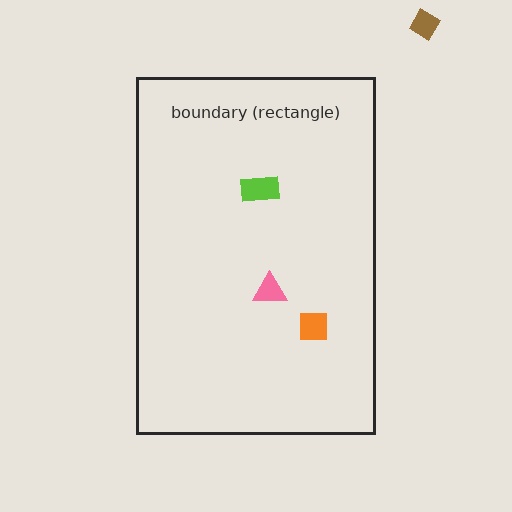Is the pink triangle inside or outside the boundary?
Inside.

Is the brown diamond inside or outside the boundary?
Outside.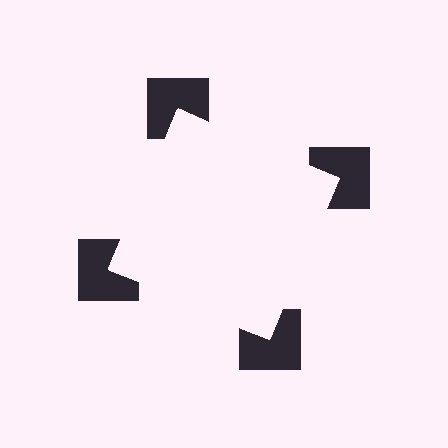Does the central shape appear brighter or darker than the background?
It typically appears slightly brighter than the background, even though no actual brightness change is drawn.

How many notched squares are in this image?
There are 4 — one at each vertex of the illusory square.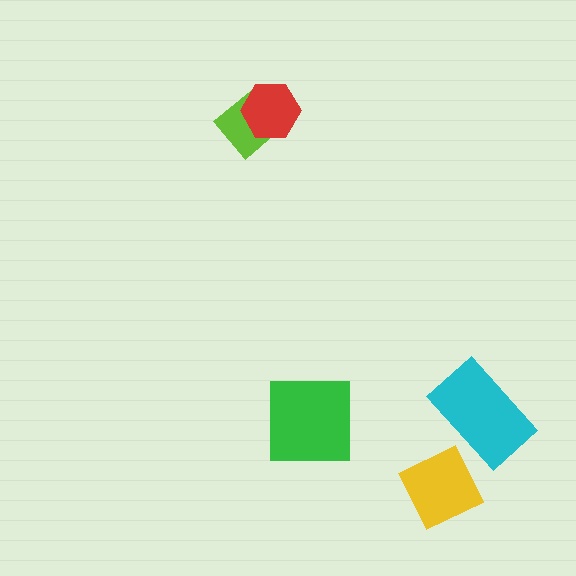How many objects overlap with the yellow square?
0 objects overlap with the yellow square.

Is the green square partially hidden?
No, no other shape covers it.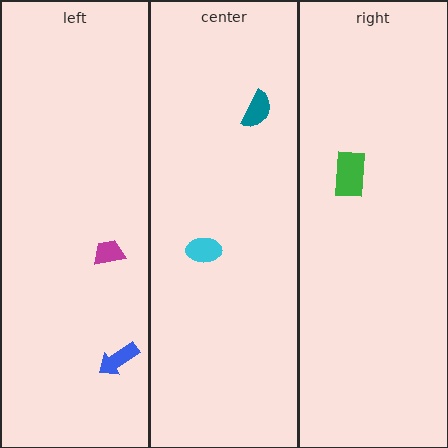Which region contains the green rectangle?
The right region.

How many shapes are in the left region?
2.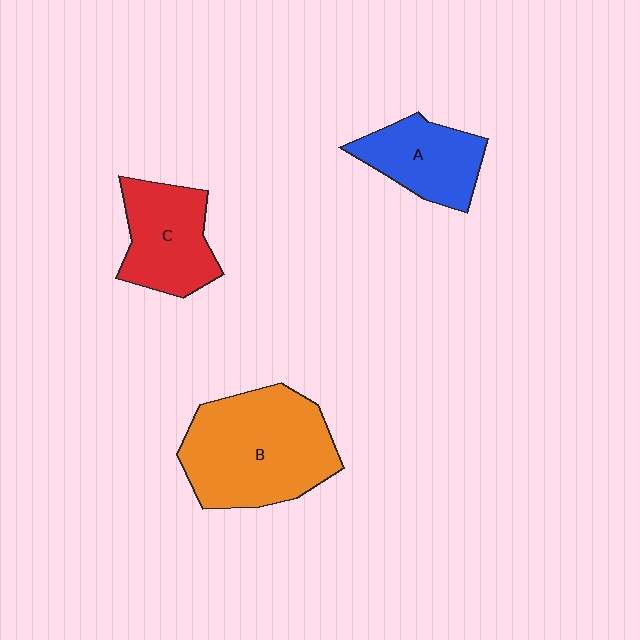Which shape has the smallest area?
Shape A (blue).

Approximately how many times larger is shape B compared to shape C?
Approximately 1.7 times.